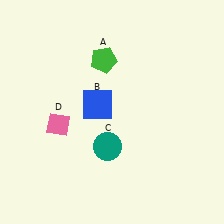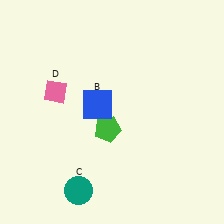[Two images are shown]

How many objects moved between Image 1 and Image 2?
3 objects moved between the two images.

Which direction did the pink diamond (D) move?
The pink diamond (D) moved up.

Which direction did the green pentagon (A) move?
The green pentagon (A) moved down.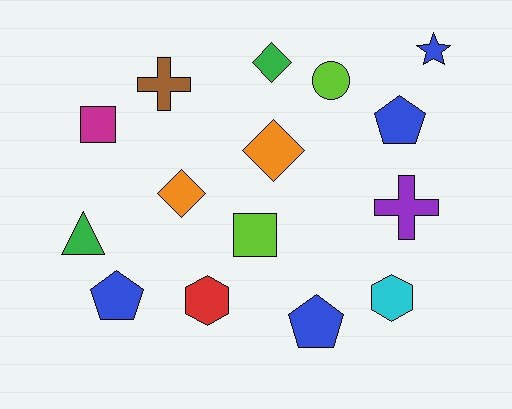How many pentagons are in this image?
There are 3 pentagons.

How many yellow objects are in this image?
There are no yellow objects.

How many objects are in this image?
There are 15 objects.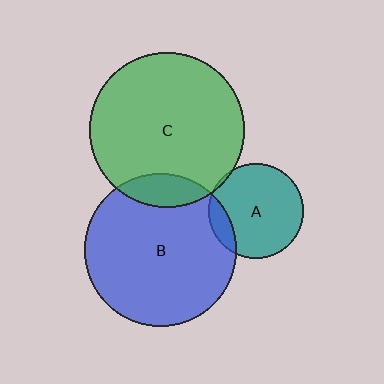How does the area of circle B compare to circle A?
Approximately 2.6 times.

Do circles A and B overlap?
Yes.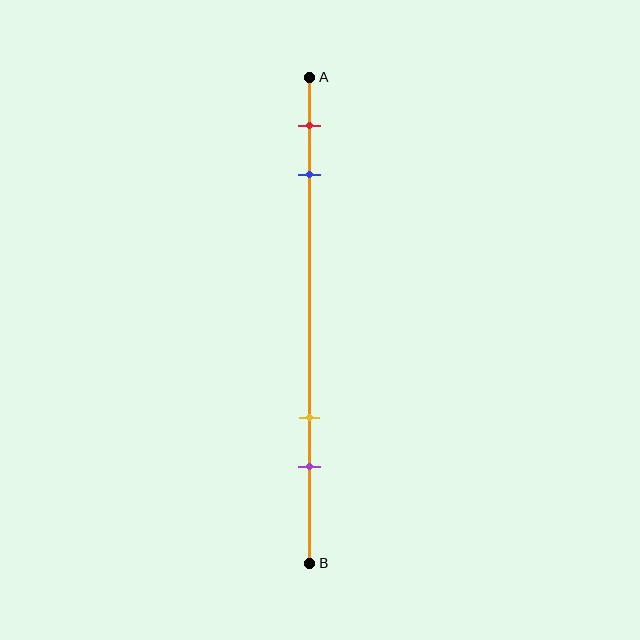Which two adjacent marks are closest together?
The red and blue marks are the closest adjacent pair.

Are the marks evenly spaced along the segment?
No, the marks are not evenly spaced.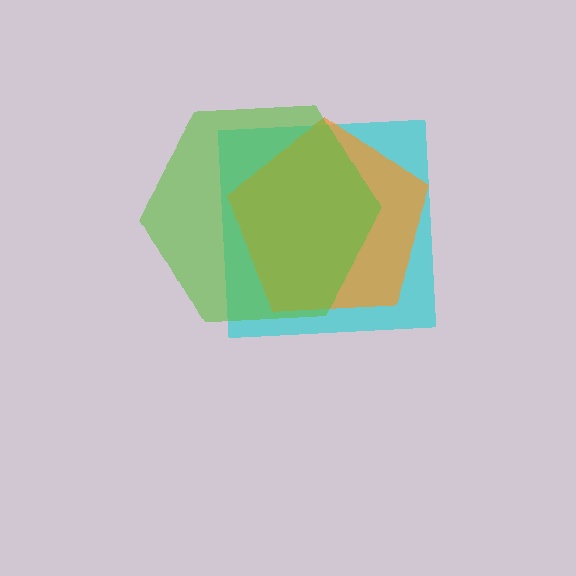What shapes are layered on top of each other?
The layered shapes are: a cyan square, an orange pentagon, a lime hexagon.